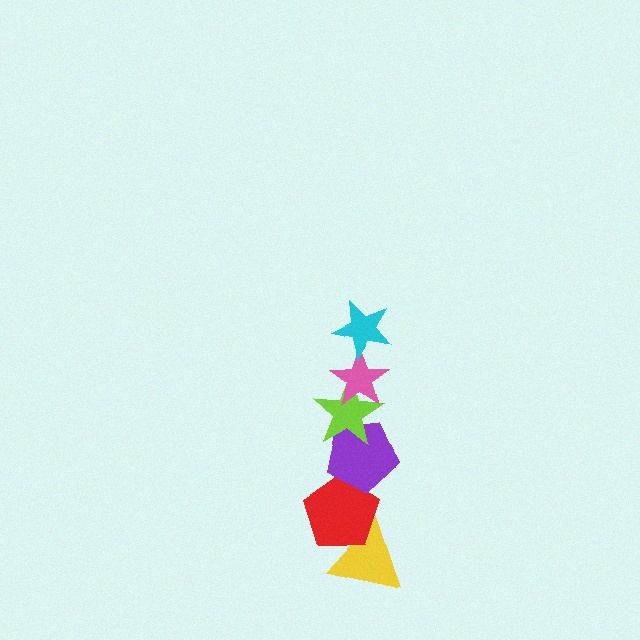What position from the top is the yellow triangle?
The yellow triangle is 6th from the top.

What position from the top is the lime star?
The lime star is 3rd from the top.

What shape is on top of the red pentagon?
The purple pentagon is on top of the red pentagon.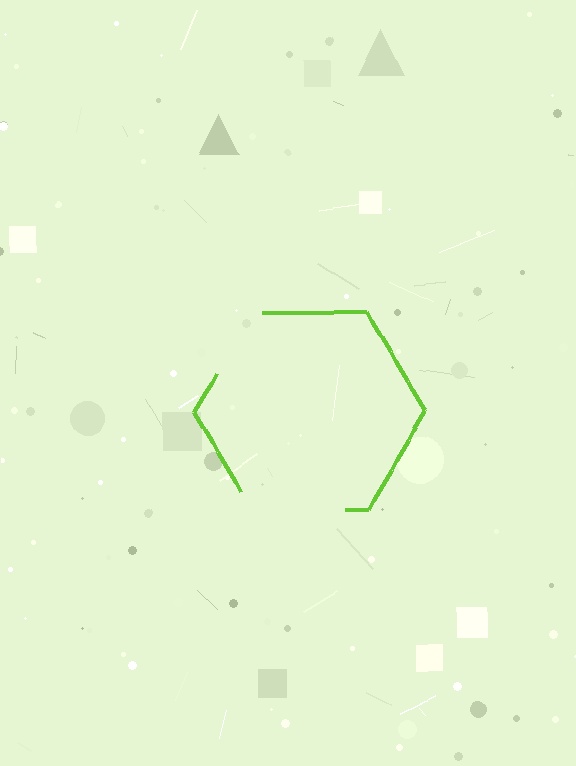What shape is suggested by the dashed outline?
The dashed outline suggests a hexagon.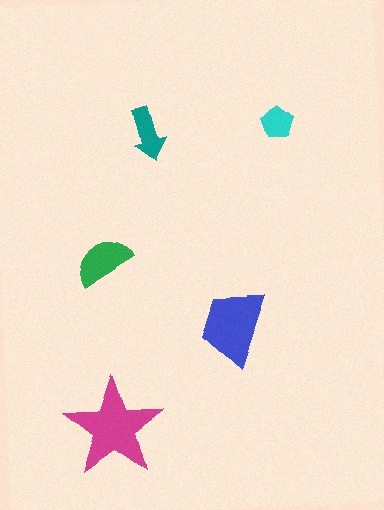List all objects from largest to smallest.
The magenta star, the blue trapezoid, the green semicircle, the teal arrow, the cyan pentagon.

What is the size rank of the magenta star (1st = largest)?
1st.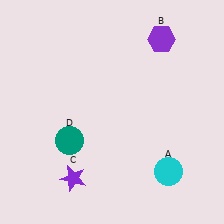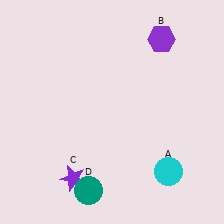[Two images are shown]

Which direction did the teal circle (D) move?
The teal circle (D) moved down.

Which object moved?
The teal circle (D) moved down.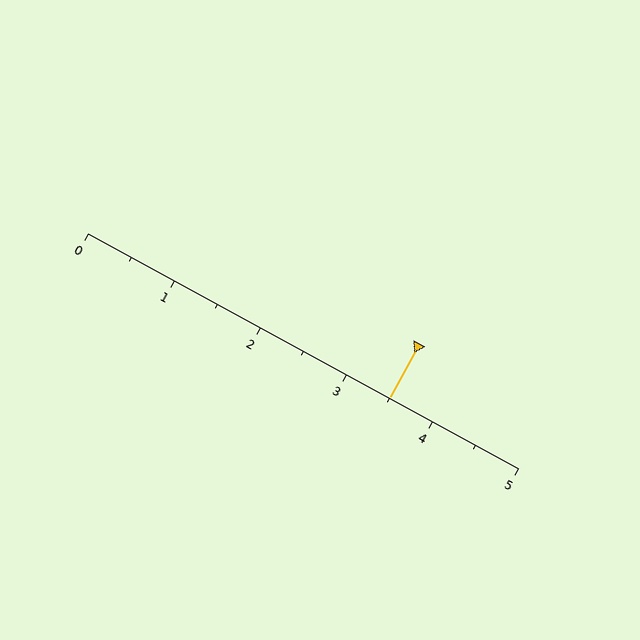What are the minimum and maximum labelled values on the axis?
The axis runs from 0 to 5.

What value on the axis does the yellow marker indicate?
The marker indicates approximately 3.5.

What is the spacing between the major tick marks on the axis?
The major ticks are spaced 1 apart.